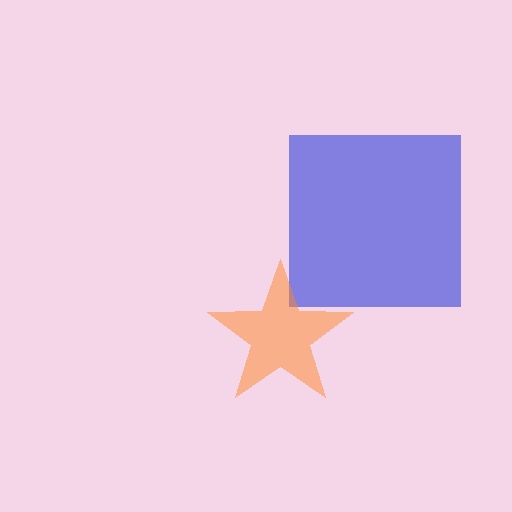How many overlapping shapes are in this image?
There are 2 overlapping shapes in the image.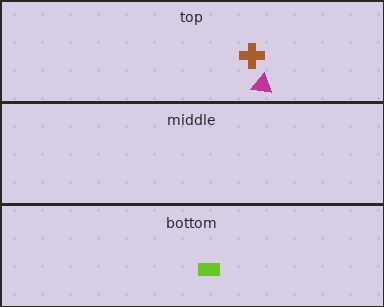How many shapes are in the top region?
2.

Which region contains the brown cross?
The top region.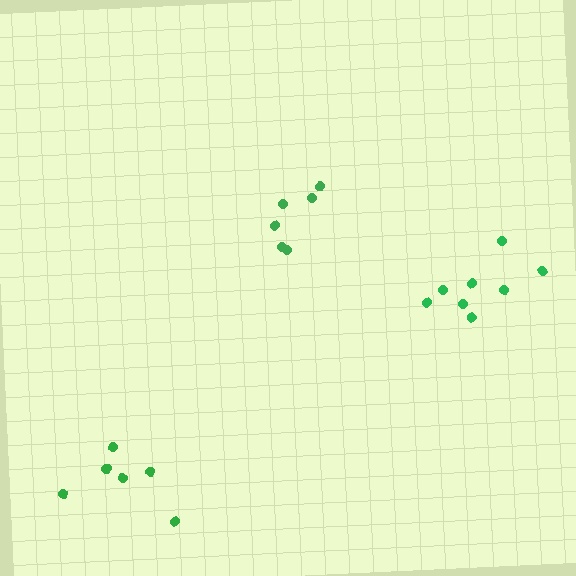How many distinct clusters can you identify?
There are 3 distinct clusters.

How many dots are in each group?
Group 1: 6 dots, Group 2: 8 dots, Group 3: 6 dots (20 total).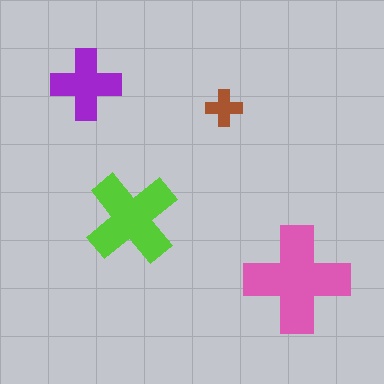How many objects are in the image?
There are 4 objects in the image.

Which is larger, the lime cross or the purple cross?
The lime one.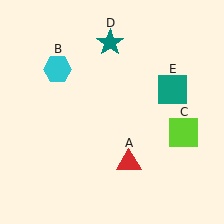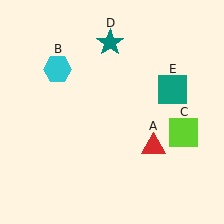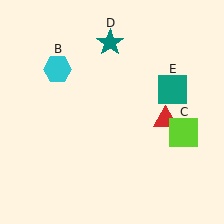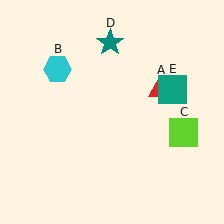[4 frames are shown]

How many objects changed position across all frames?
1 object changed position: red triangle (object A).